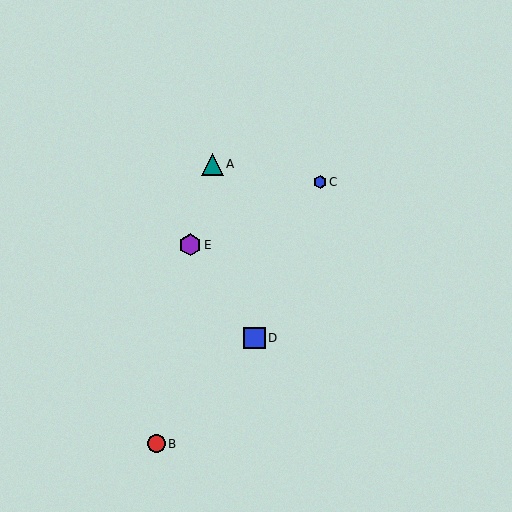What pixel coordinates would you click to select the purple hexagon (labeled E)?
Click at (190, 245) to select the purple hexagon E.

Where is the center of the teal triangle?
The center of the teal triangle is at (212, 164).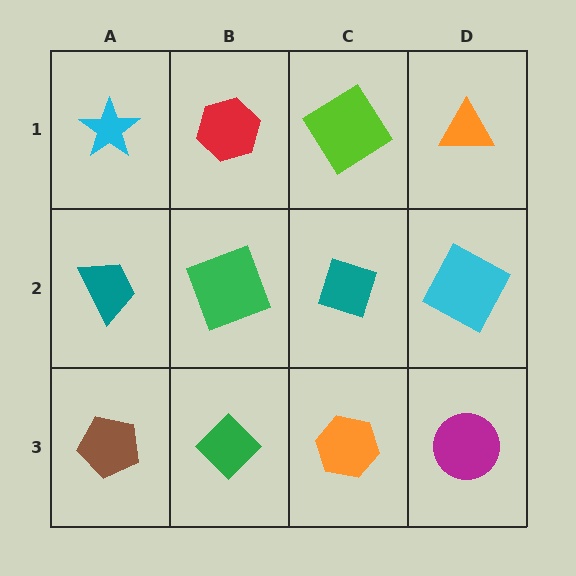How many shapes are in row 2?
4 shapes.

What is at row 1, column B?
A red hexagon.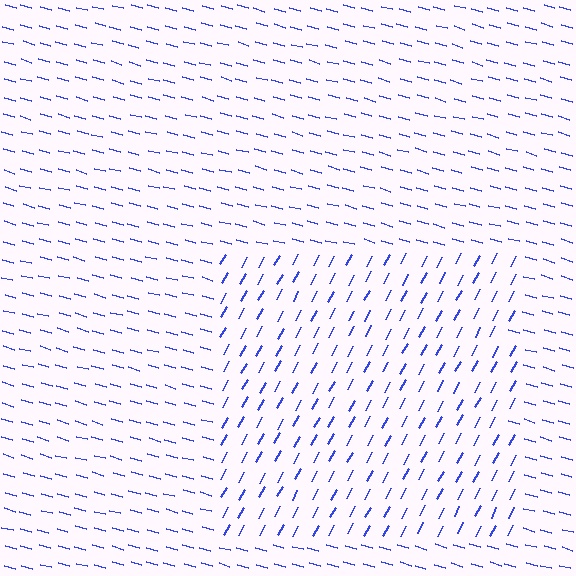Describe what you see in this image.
The image is filled with small blue line segments. A rectangle region in the image has lines oriented differently from the surrounding lines, creating a visible texture boundary.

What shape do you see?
I see a rectangle.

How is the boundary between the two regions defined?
The boundary is defined purely by a change in line orientation (approximately 77 degrees difference). All lines are the same color and thickness.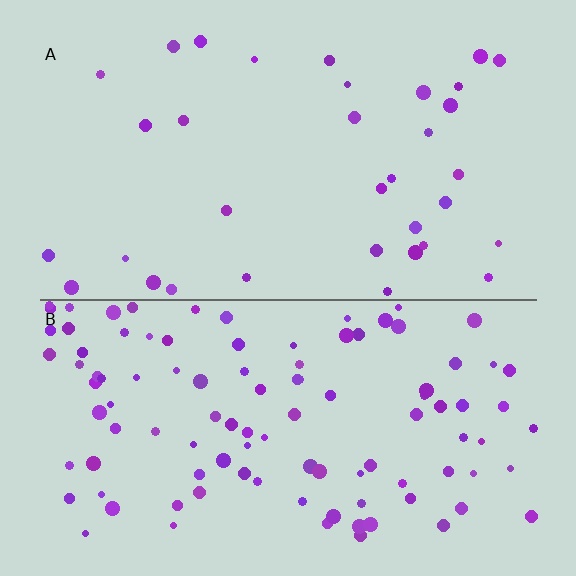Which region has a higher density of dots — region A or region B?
B (the bottom).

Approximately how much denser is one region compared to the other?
Approximately 3.0× — region B over region A.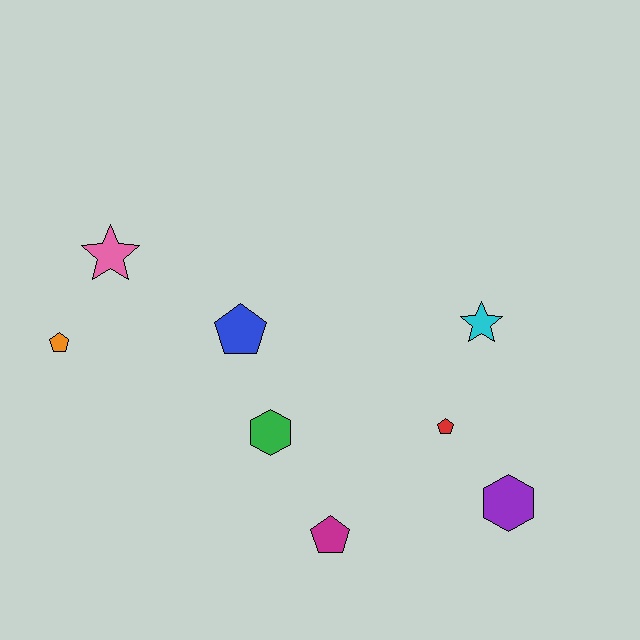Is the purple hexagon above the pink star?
No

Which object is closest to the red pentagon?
The purple hexagon is closest to the red pentagon.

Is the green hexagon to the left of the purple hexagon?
Yes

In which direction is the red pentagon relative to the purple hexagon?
The red pentagon is above the purple hexagon.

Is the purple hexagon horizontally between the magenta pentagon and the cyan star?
No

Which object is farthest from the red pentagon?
The orange pentagon is farthest from the red pentagon.